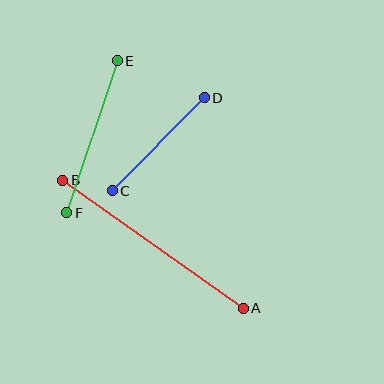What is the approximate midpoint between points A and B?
The midpoint is at approximately (153, 244) pixels.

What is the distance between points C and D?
The distance is approximately 131 pixels.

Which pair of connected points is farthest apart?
Points A and B are farthest apart.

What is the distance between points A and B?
The distance is approximately 222 pixels.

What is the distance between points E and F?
The distance is approximately 160 pixels.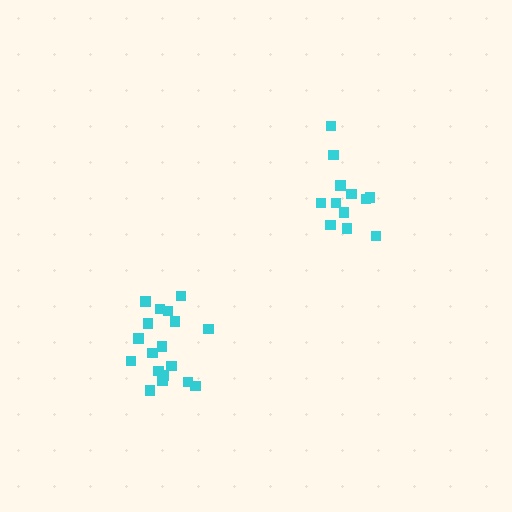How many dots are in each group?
Group 1: 12 dots, Group 2: 18 dots (30 total).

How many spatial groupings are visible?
There are 2 spatial groupings.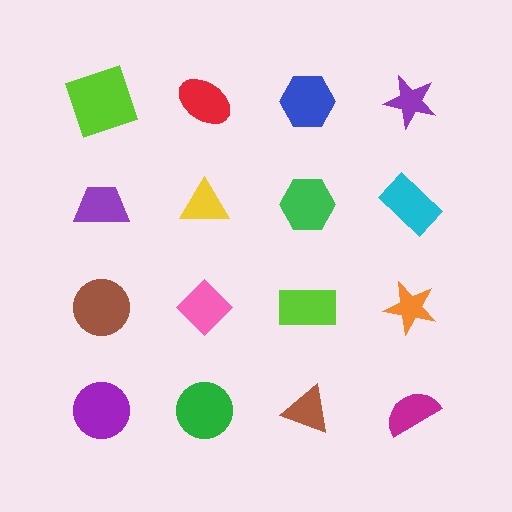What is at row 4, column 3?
A brown triangle.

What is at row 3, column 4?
An orange star.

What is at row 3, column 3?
A lime rectangle.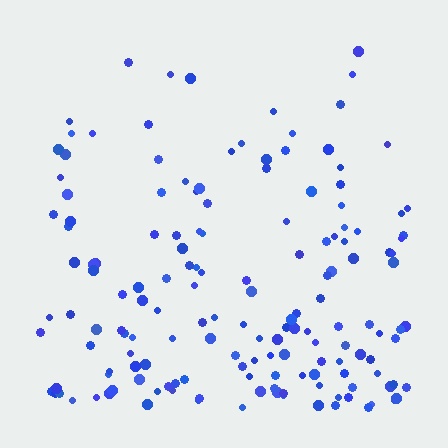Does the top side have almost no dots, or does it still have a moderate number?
Still a moderate number, just noticeably fewer than the bottom.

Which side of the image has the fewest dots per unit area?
The top.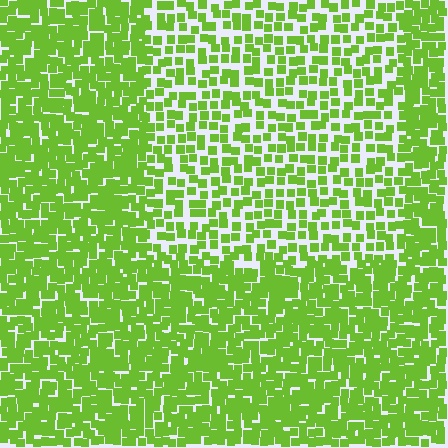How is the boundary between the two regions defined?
The boundary is defined by a change in element density (approximately 1.8x ratio). All elements are the same color, size, and shape.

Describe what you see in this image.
The image contains small lime elements arranged at two different densities. A rectangle-shaped region is visible where the elements are less densely packed than the surrounding area.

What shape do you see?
I see a rectangle.